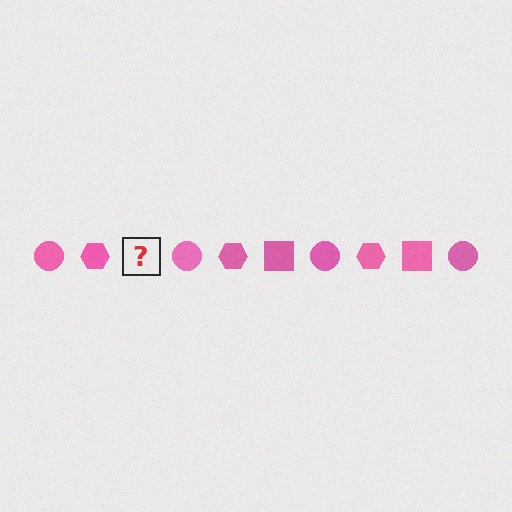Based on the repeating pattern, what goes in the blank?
The blank should be a pink square.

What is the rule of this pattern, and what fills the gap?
The rule is that the pattern cycles through circle, hexagon, square shapes in pink. The gap should be filled with a pink square.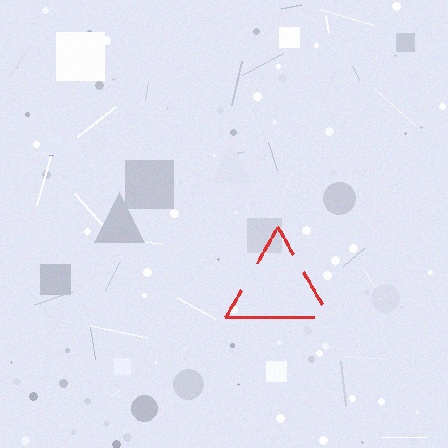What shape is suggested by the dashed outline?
The dashed outline suggests a triangle.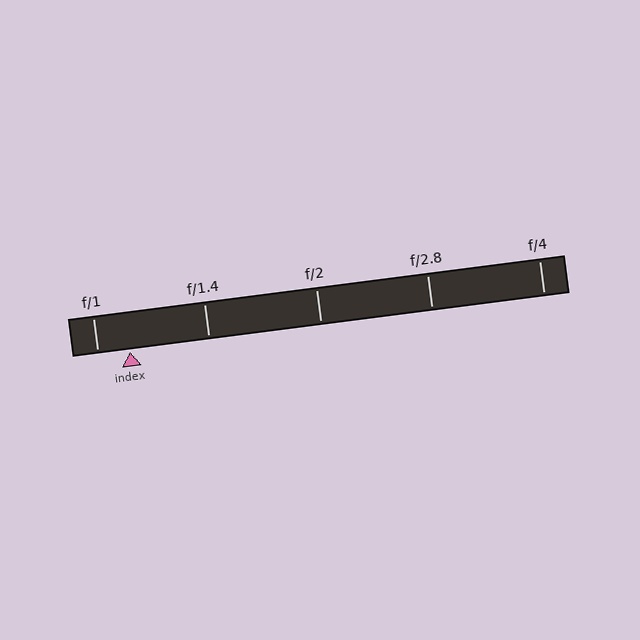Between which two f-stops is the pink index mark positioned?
The index mark is between f/1 and f/1.4.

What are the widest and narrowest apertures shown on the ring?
The widest aperture shown is f/1 and the narrowest is f/4.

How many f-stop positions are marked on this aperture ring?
There are 5 f-stop positions marked.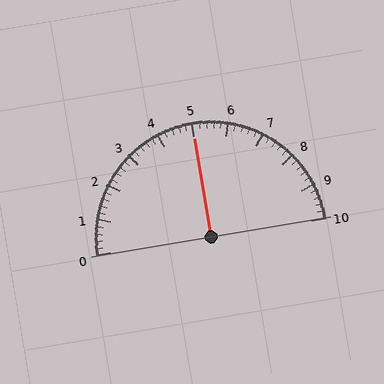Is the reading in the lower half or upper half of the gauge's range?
The reading is in the upper half of the range (0 to 10).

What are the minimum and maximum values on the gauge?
The gauge ranges from 0 to 10.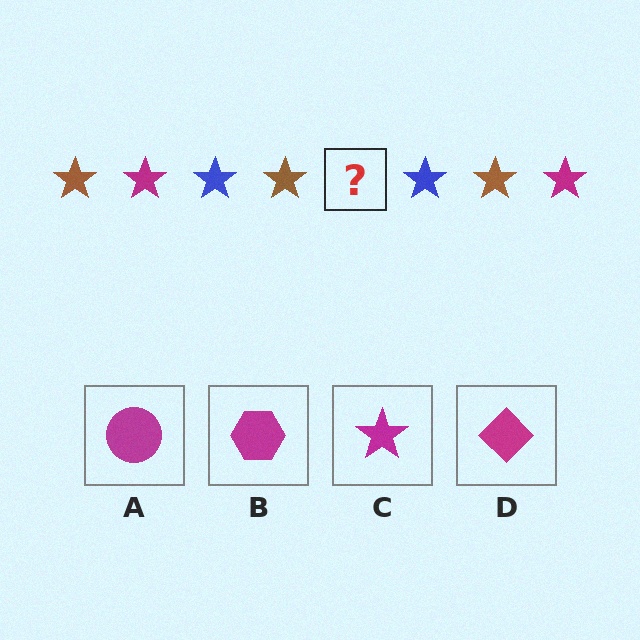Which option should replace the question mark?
Option C.